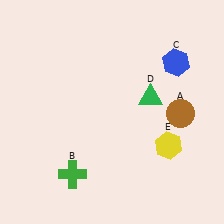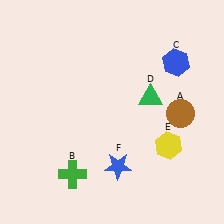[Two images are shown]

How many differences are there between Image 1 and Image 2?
There is 1 difference between the two images.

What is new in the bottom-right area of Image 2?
A blue star (F) was added in the bottom-right area of Image 2.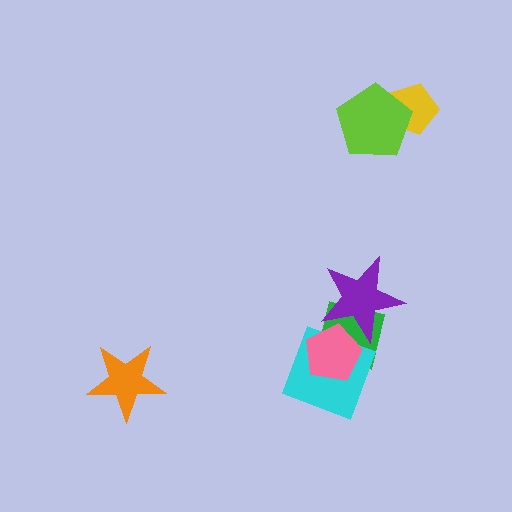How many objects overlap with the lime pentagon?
1 object overlaps with the lime pentagon.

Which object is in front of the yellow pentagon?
The lime pentagon is in front of the yellow pentagon.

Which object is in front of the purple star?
The pink pentagon is in front of the purple star.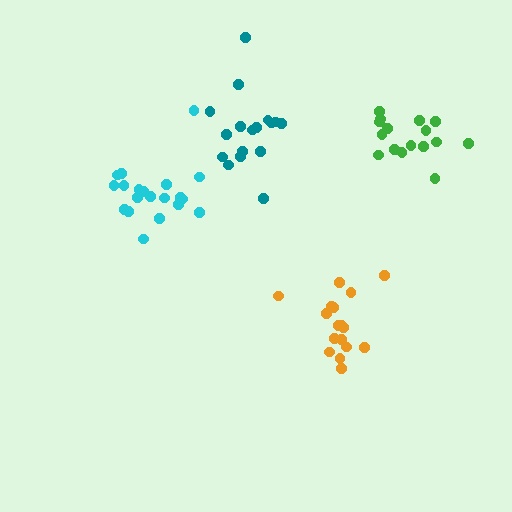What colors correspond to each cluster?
The clusters are colored: orange, teal, cyan, green.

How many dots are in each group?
Group 1: 17 dots, Group 2: 17 dots, Group 3: 20 dots, Group 4: 16 dots (70 total).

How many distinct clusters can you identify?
There are 4 distinct clusters.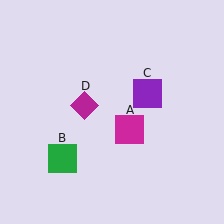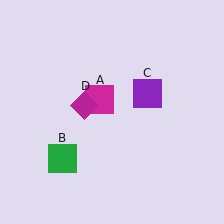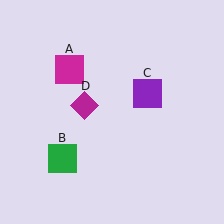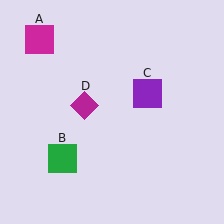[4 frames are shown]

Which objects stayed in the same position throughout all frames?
Green square (object B) and purple square (object C) and magenta diamond (object D) remained stationary.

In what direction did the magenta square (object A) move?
The magenta square (object A) moved up and to the left.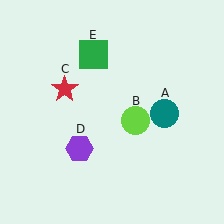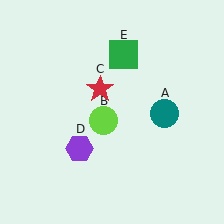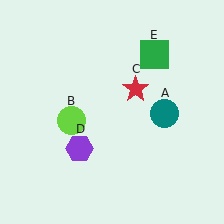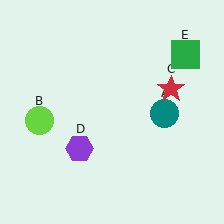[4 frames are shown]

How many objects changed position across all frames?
3 objects changed position: lime circle (object B), red star (object C), green square (object E).